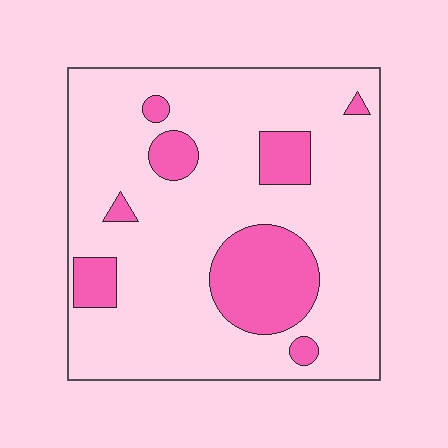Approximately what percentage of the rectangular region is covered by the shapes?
Approximately 20%.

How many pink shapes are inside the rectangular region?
8.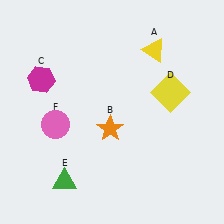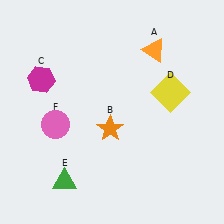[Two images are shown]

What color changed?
The triangle (A) changed from yellow in Image 1 to orange in Image 2.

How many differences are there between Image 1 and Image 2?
There is 1 difference between the two images.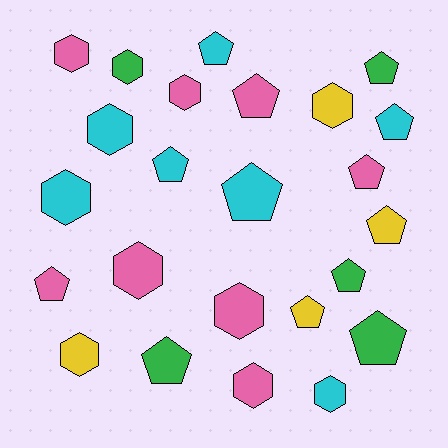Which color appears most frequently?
Pink, with 8 objects.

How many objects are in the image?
There are 24 objects.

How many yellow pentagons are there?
There are 2 yellow pentagons.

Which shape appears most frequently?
Pentagon, with 13 objects.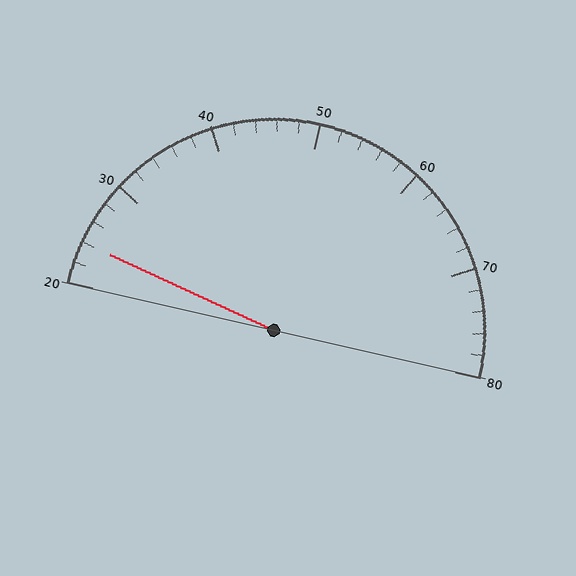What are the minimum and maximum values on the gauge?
The gauge ranges from 20 to 80.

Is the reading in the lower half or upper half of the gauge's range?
The reading is in the lower half of the range (20 to 80).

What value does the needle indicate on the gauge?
The needle indicates approximately 24.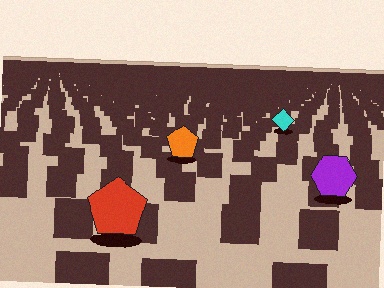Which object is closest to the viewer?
The red pentagon is closest. The texture marks near it are larger and more spread out.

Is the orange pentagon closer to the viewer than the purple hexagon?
No. The purple hexagon is closer — you can tell from the texture gradient: the ground texture is coarser near it.